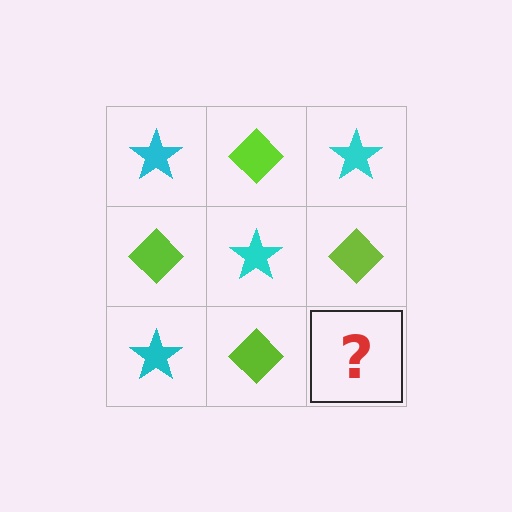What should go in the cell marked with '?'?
The missing cell should contain a cyan star.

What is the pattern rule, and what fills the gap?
The rule is that it alternates cyan star and lime diamond in a checkerboard pattern. The gap should be filled with a cyan star.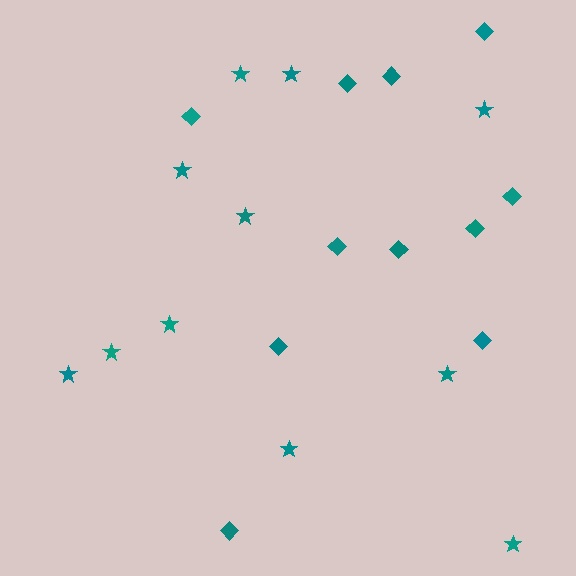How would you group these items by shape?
There are 2 groups: one group of diamonds (11) and one group of stars (11).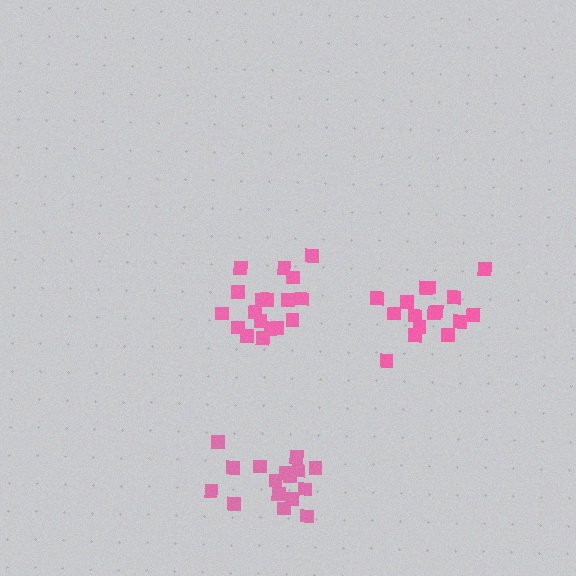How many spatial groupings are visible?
There are 3 spatial groupings.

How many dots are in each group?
Group 1: 18 dots, Group 2: 16 dots, Group 3: 16 dots (50 total).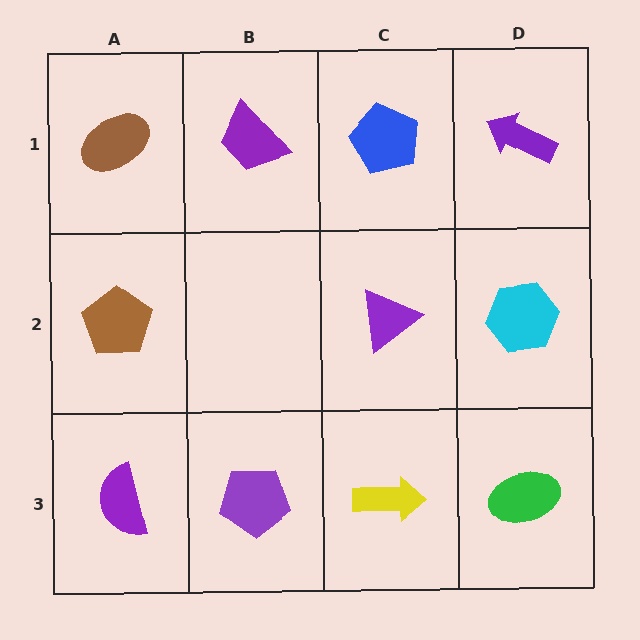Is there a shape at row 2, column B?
No, that cell is empty.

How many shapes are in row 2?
3 shapes.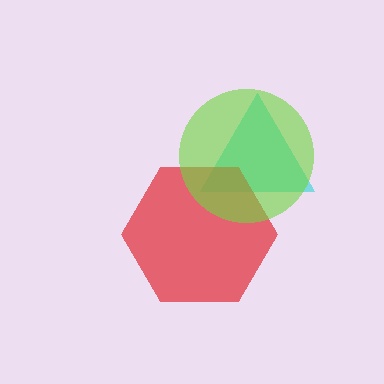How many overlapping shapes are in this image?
There are 3 overlapping shapes in the image.